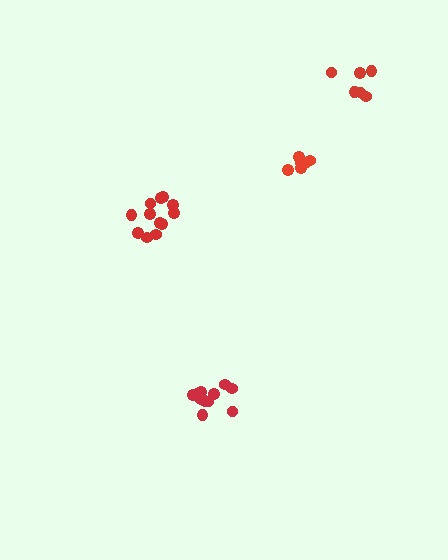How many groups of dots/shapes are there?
There are 4 groups.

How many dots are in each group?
Group 1: 12 dots, Group 2: 6 dots, Group 3: 6 dots, Group 4: 11 dots (35 total).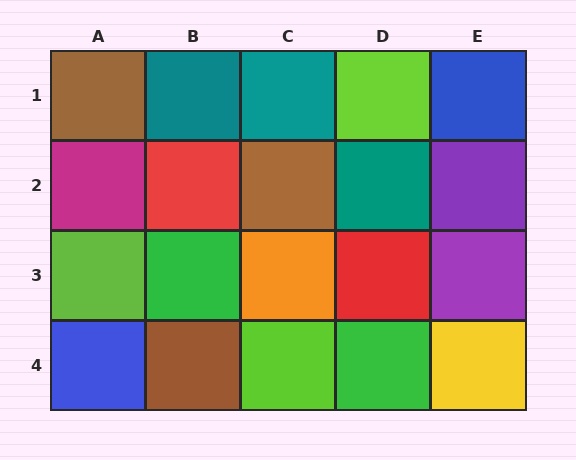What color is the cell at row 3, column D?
Red.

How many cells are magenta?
1 cell is magenta.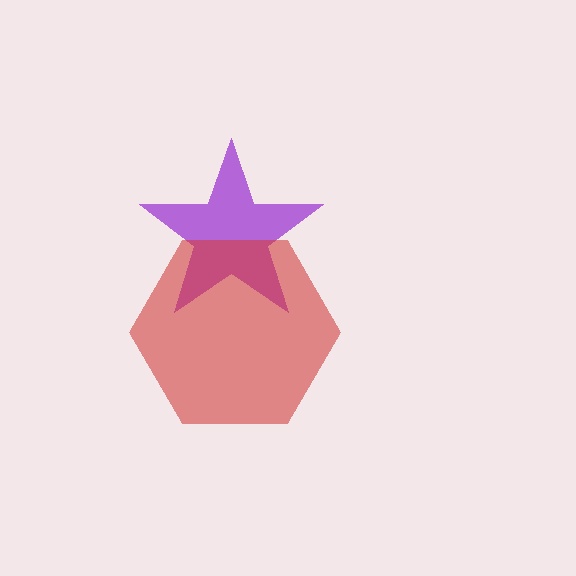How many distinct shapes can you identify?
There are 2 distinct shapes: a purple star, a red hexagon.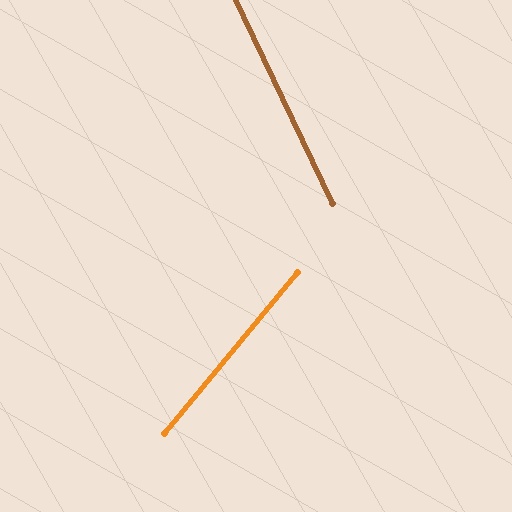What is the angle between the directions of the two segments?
Approximately 65 degrees.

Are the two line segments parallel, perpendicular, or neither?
Neither parallel nor perpendicular — they differ by about 65°.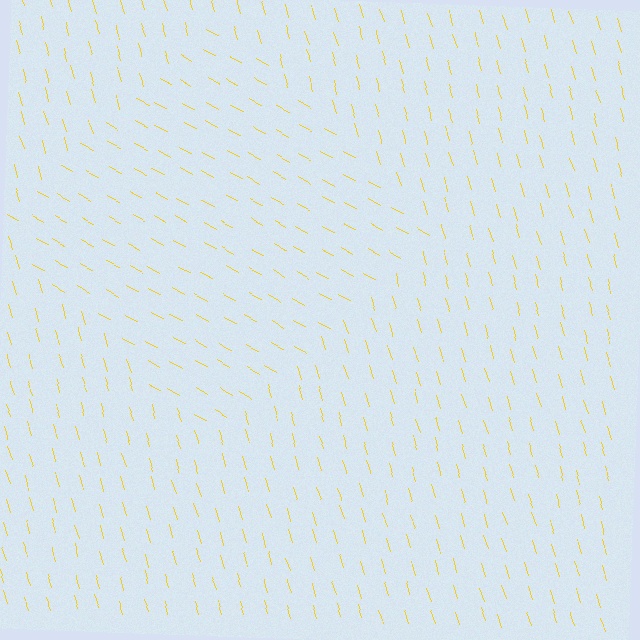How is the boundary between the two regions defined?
The boundary is defined purely by a change in line orientation (approximately 45 degrees difference). All lines are the same color and thickness.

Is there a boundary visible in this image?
Yes, there is a texture boundary formed by a change in line orientation.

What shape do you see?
I see a diamond.